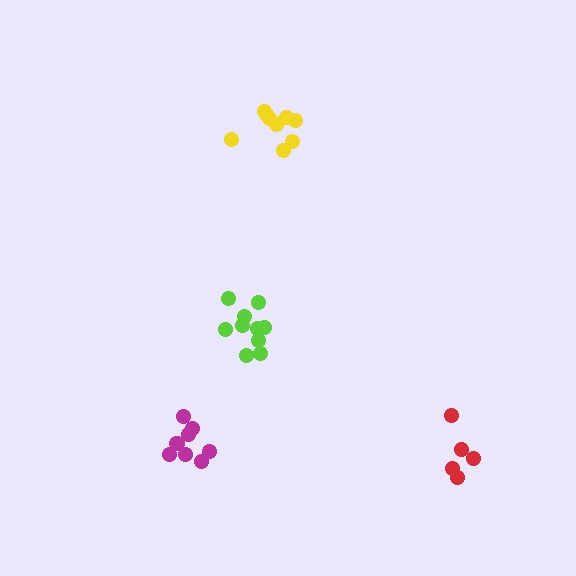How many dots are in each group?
Group 1: 9 dots, Group 2: 10 dots, Group 3: 9 dots, Group 4: 5 dots (33 total).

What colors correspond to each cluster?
The clusters are colored: magenta, lime, yellow, red.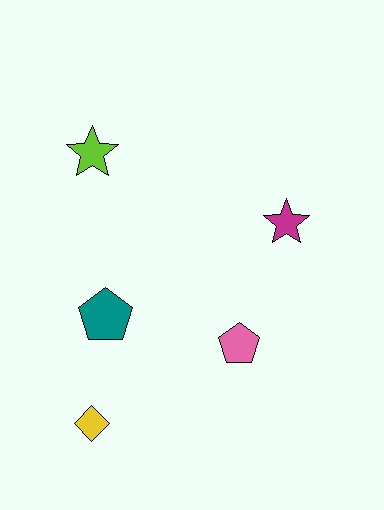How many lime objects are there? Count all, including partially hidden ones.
There is 1 lime object.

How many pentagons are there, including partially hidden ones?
There are 2 pentagons.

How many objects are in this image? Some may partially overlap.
There are 5 objects.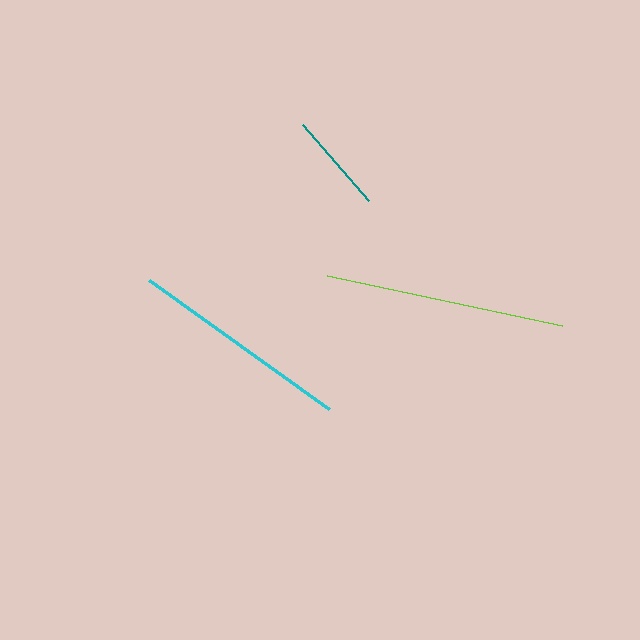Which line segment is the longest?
The lime line is the longest at approximately 241 pixels.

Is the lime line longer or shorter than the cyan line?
The lime line is longer than the cyan line.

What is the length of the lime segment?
The lime segment is approximately 241 pixels long.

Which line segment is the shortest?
The teal line is the shortest at approximately 100 pixels.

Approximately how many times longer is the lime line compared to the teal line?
The lime line is approximately 2.4 times the length of the teal line.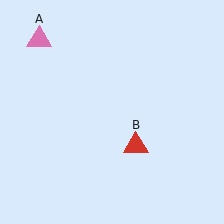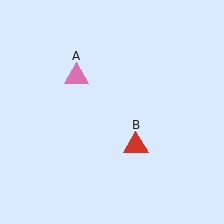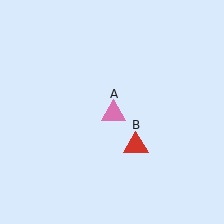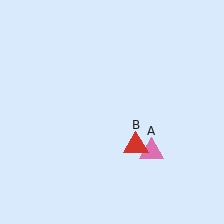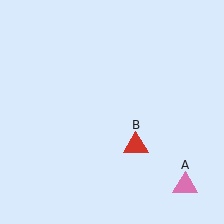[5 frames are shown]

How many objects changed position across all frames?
1 object changed position: pink triangle (object A).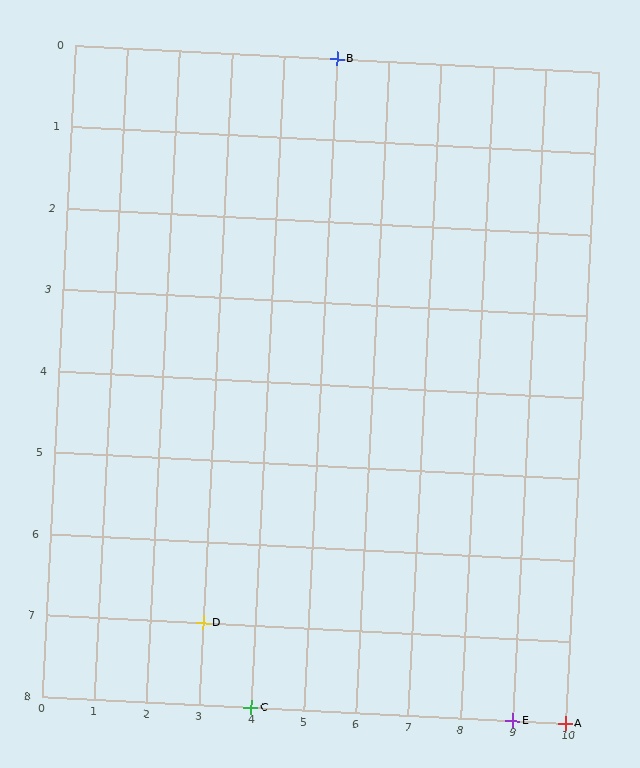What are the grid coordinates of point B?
Point B is at grid coordinates (5, 0).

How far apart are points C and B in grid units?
Points C and B are 1 column and 8 rows apart (about 8.1 grid units diagonally).